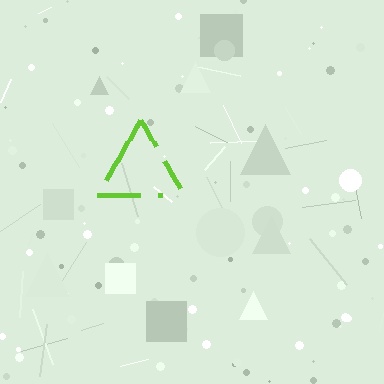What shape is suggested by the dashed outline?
The dashed outline suggests a triangle.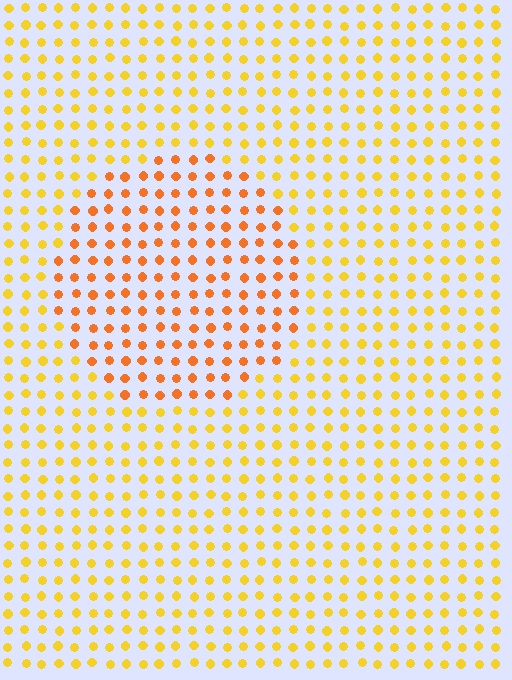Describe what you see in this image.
The image is filled with small yellow elements in a uniform arrangement. A circle-shaped region is visible where the elements are tinted to a slightly different hue, forming a subtle color boundary.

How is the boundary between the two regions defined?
The boundary is defined purely by a slight shift in hue (about 28 degrees). Spacing, size, and orientation are identical on both sides.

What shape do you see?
I see a circle.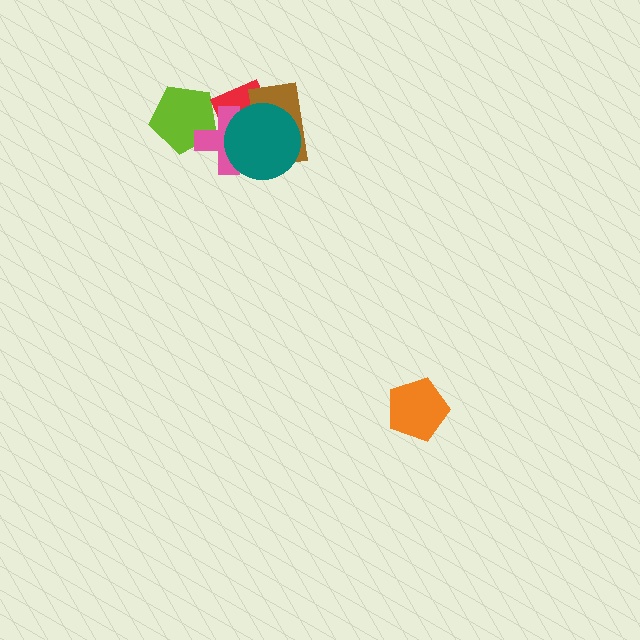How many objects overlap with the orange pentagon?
0 objects overlap with the orange pentagon.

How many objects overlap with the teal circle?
3 objects overlap with the teal circle.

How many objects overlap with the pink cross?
4 objects overlap with the pink cross.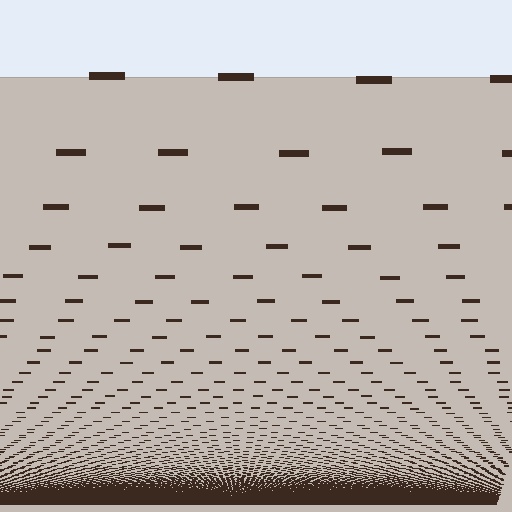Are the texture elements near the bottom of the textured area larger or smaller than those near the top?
Smaller. The gradient is inverted — elements near the bottom are smaller and denser.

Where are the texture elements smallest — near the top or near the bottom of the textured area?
Near the bottom.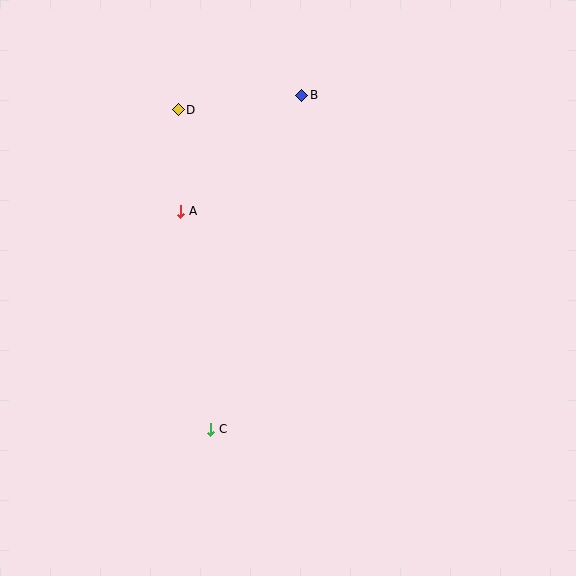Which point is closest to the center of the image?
Point A at (181, 211) is closest to the center.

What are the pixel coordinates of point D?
Point D is at (178, 110).